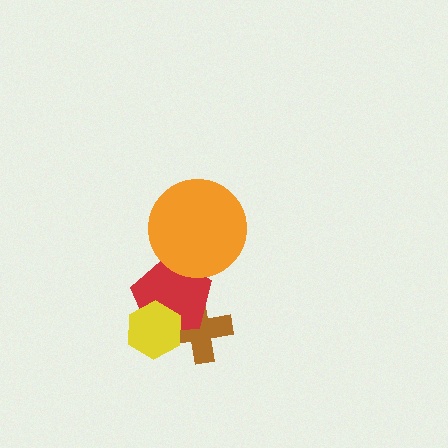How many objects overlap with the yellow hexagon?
2 objects overlap with the yellow hexagon.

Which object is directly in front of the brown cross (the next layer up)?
The red pentagon is directly in front of the brown cross.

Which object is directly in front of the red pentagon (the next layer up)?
The orange circle is directly in front of the red pentagon.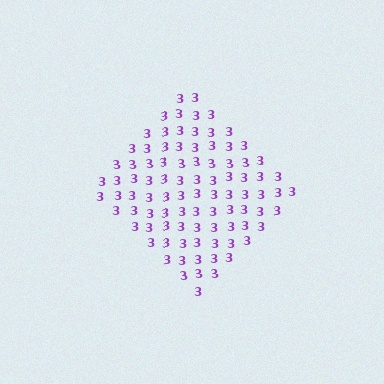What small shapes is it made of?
It is made of small digit 3's.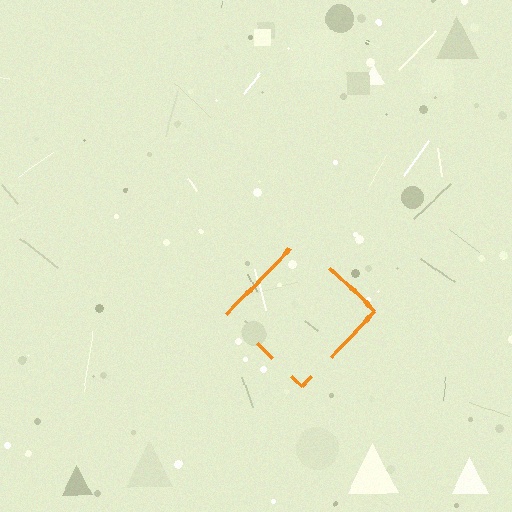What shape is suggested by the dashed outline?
The dashed outline suggests a diamond.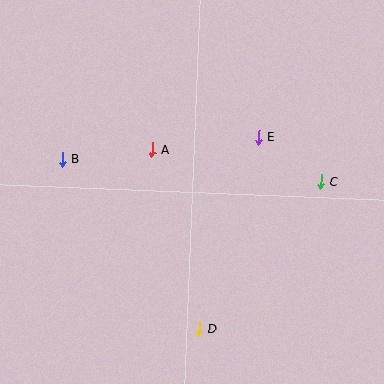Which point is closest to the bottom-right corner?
Point D is closest to the bottom-right corner.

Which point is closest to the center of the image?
Point A at (152, 149) is closest to the center.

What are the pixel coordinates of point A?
Point A is at (152, 149).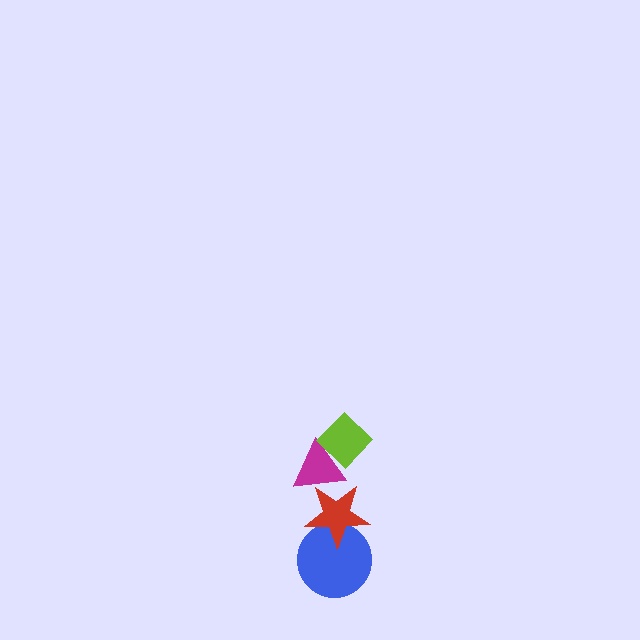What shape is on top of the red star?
The magenta triangle is on top of the red star.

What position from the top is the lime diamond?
The lime diamond is 1st from the top.